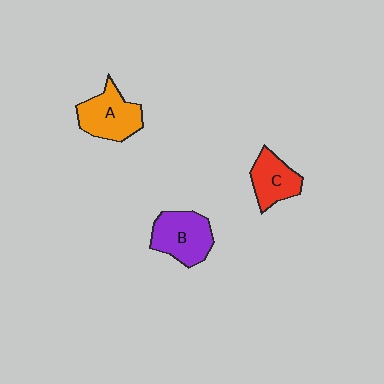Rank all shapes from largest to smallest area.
From largest to smallest: B (purple), A (orange), C (red).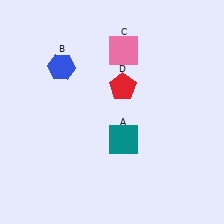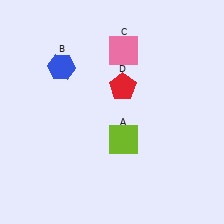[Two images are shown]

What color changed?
The square (A) changed from teal in Image 1 to lime in Image 2.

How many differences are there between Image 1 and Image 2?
There is 1 difference between the two images.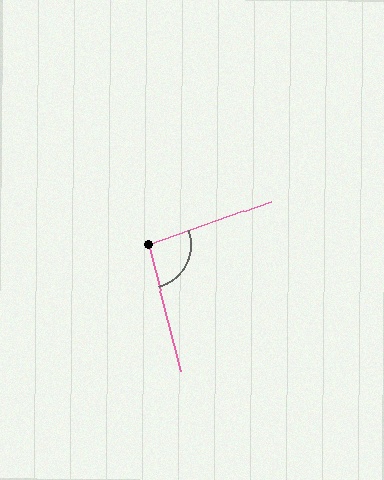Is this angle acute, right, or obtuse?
It is obtuse.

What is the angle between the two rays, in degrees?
Approximately 95 degrees.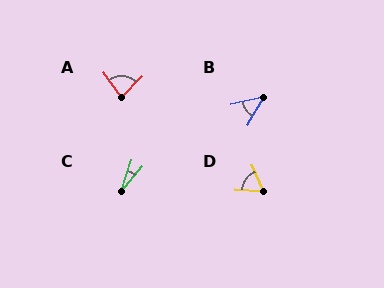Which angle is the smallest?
C, at approximately 20 degrees.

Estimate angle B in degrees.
Approximately 48 degrees.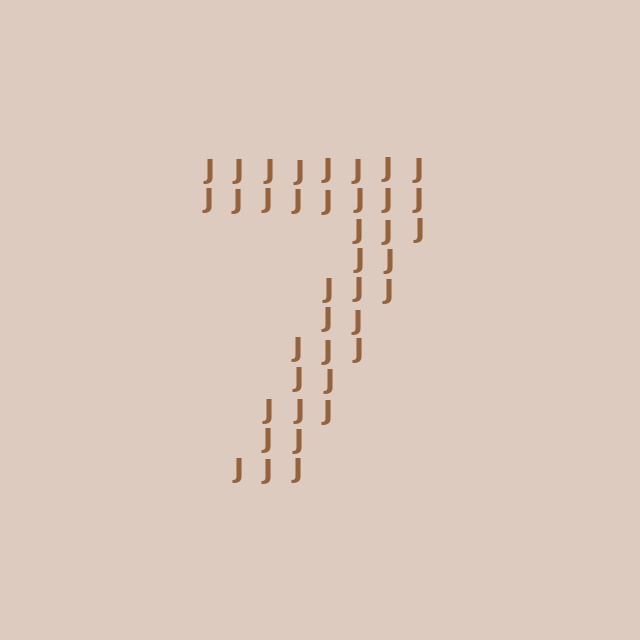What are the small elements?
The small elements are letter J's.